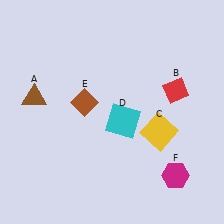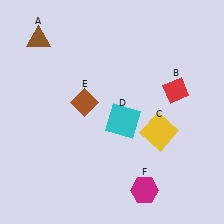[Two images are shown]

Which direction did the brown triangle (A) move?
The brown triangle (A) moved up.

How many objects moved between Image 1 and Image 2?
2 objects moved between the two images.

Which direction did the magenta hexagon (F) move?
The magenta hexagon (F) moved left.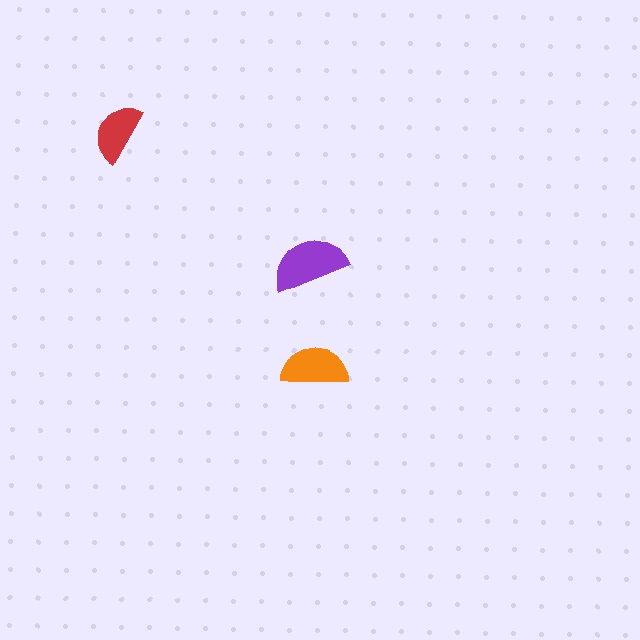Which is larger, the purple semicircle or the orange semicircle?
The purple one.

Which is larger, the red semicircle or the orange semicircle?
The orange one.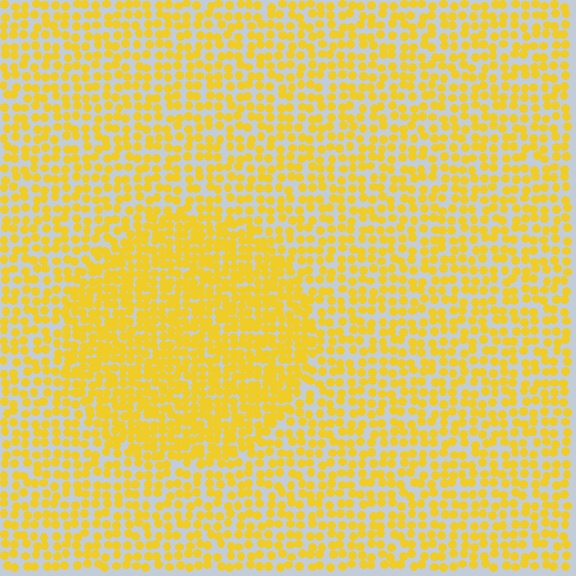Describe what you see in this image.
The image contains small yellow elements arranged at two different densities. A circle-shaped region is visible where the elements are more densely packed than the surrounding area.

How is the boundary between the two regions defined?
The boundary is defined by a change in element density (approximately 1.7x ratio). All elements are the same color, size, and shape.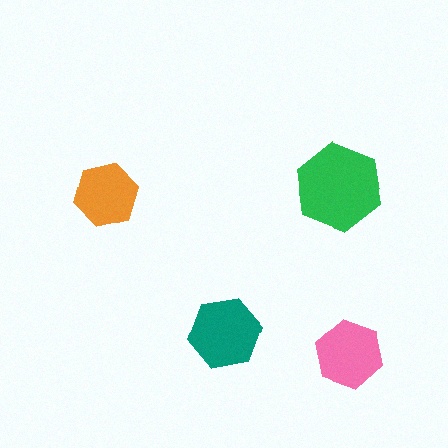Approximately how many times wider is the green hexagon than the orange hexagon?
About 1.5 times wider.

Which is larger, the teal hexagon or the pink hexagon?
The teal one.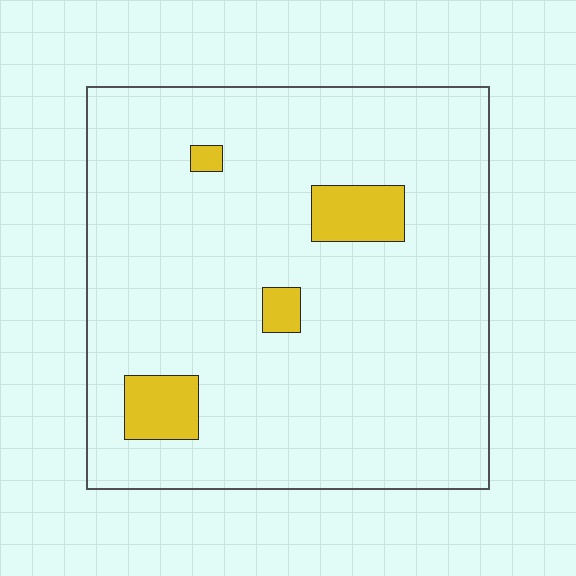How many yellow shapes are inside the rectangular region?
4.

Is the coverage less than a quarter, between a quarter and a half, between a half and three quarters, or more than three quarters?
Less than a quarter.